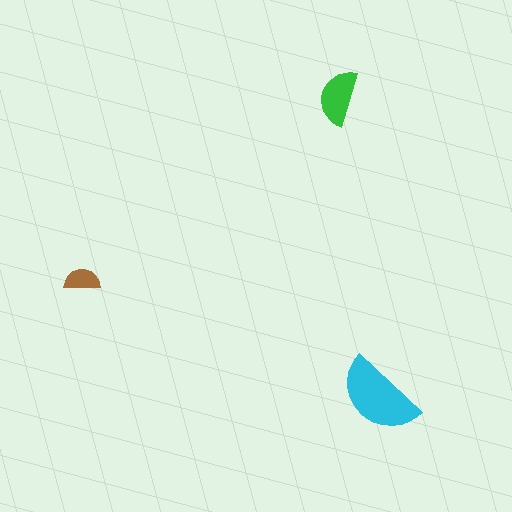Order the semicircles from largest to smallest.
the cyan one, the green one, the brown one.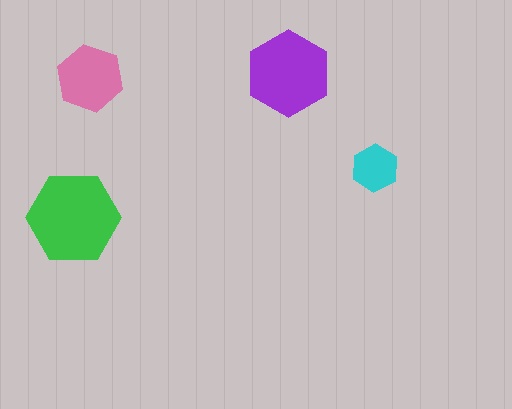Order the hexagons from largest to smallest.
the green one, the purple one, the pink one, the cyan one.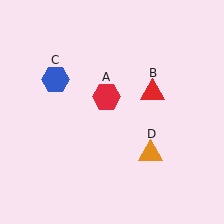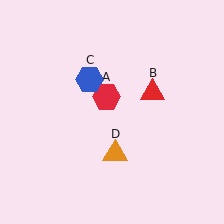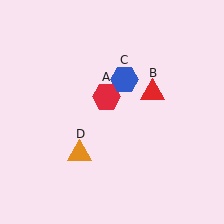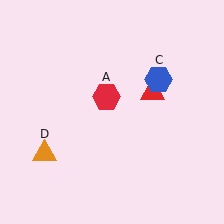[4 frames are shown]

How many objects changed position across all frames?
2 objects changed position: blue hexagon (object C), orange triangle (object D).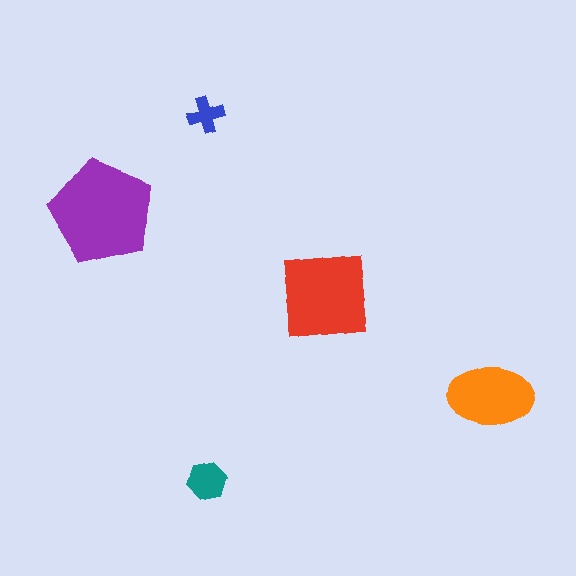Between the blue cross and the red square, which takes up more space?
The red square.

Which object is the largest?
The purple pentagon.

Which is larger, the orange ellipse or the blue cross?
The orange ellipse.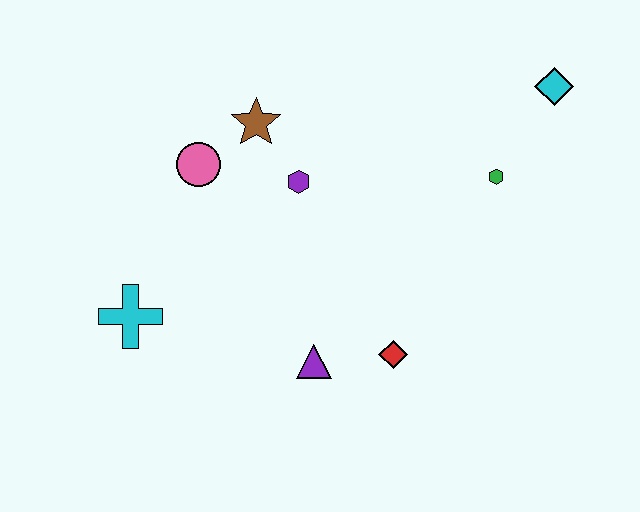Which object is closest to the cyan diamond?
The green hexagon is closest to the cyan diamond.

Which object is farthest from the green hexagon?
The cyan cross is farthest from the green hexagon.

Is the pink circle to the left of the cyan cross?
No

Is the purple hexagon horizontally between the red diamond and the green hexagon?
No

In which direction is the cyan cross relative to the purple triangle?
The cyan cross is to the left of the purple triangle.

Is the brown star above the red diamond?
Yes